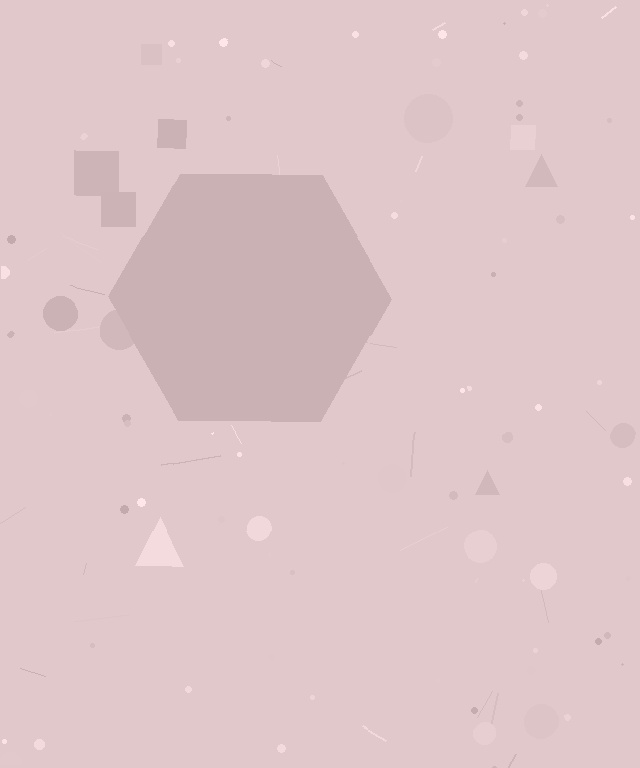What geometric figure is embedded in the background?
A hexagon is embedded in the background.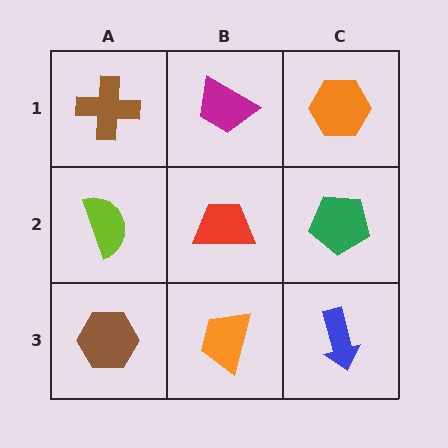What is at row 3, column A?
A brown hexagon.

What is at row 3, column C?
A blue arrow.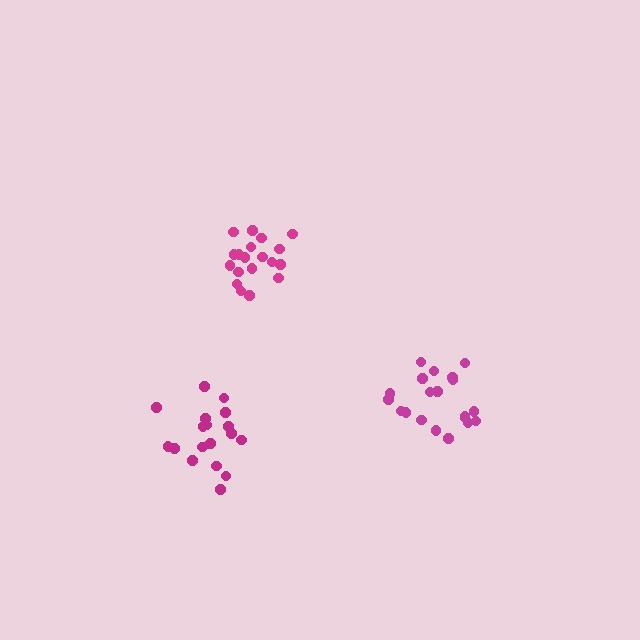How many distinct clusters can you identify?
There are 3 distinct clusters.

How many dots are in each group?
Group 1: 18 dots, Group 2: 19 dots, Group 3: 20 dots (57 total).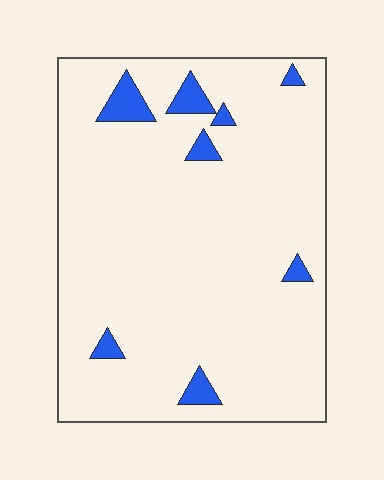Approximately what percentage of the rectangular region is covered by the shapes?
Approximately 5%.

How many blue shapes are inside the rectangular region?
8.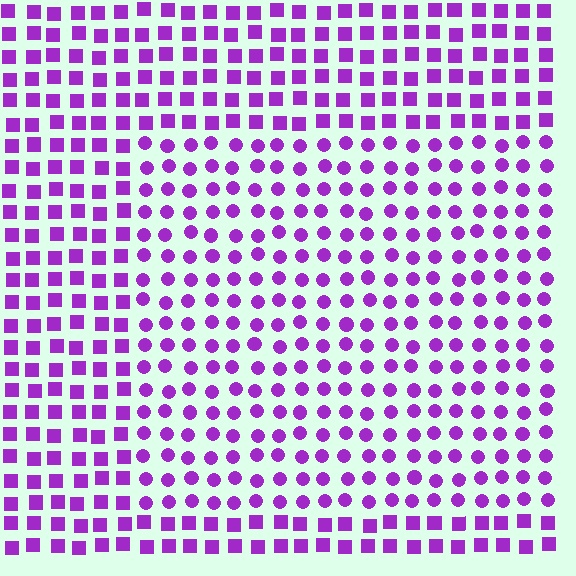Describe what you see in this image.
The image is filled with small purple elements arranged in a uniform grid. A rectangle-shaped region contains circles, while the surrounding area contains squares. The boundary is defined purely by the change in element shape.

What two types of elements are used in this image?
The image uses circles inside the rectangle region and squares outside it.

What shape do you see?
I see a rectangle.